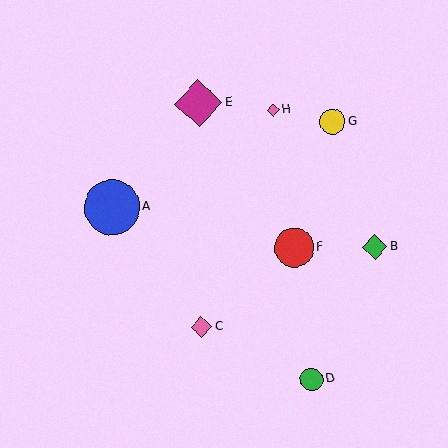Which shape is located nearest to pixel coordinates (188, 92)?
The magenta diamond (labeled E) at (198, 103) is nearest to that location.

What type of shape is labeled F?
Shape F is a red circle.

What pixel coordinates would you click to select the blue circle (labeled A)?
Click at (112, 207) to select the blue circle A.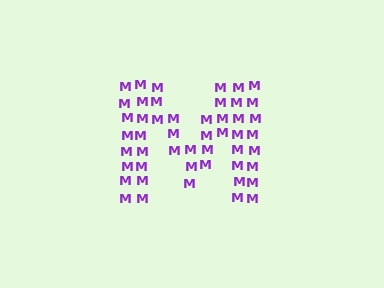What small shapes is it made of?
It is made of small letter M's.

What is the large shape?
The large shape is the letter M.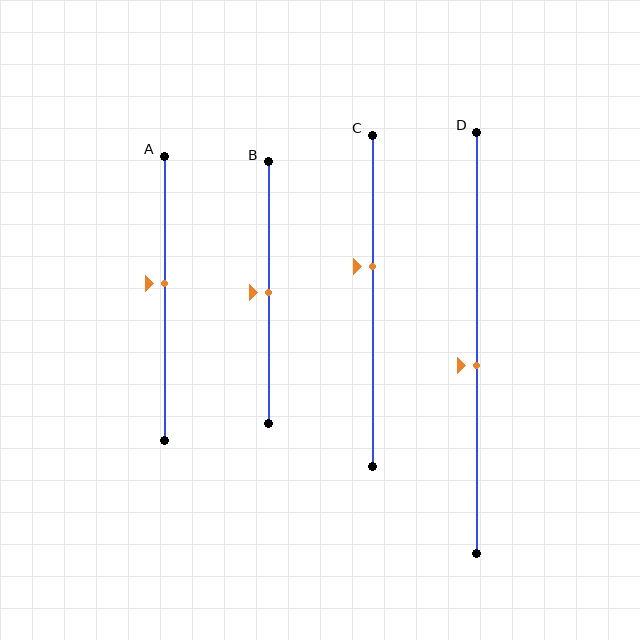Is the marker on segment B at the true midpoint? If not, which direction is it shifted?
Yes, the marker on segment B is at the true midpoint.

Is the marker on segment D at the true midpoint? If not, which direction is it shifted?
No, the marker on segment D is shifted downward by about 5% of the segment length.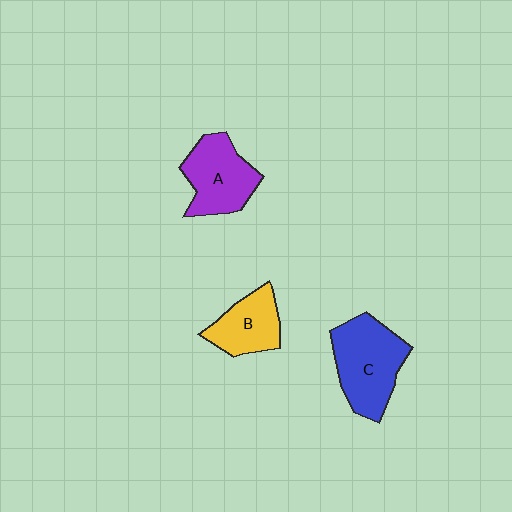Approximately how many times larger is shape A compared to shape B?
Approximately 1.3 times.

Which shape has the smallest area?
Shape B (yellow).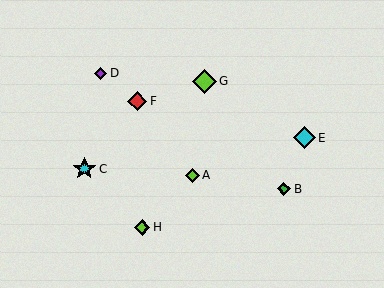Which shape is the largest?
The lime diamond (labeled G) is the largest.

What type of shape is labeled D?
Shape D is a purple diamond.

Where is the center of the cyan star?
The center of the cyan star is at (84, 168).